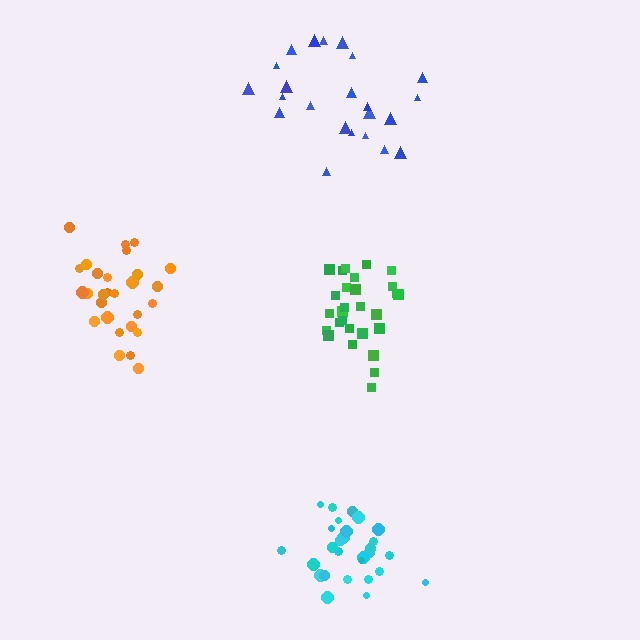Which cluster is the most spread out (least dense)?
Blue.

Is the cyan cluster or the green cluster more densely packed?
Cyan.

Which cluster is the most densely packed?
Cyan.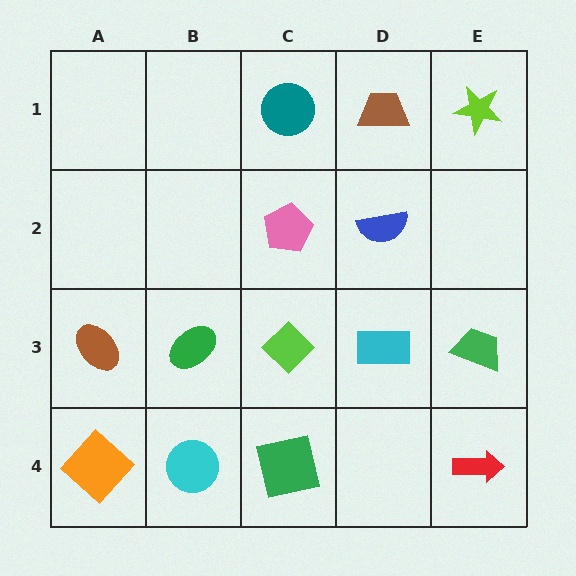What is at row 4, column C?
A green square.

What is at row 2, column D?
A blue semicircle.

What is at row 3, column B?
A green ellipse.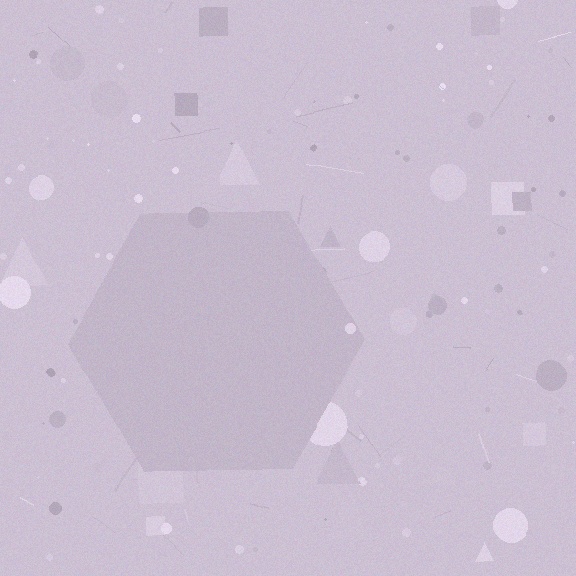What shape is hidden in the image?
A hexagon is hidden in the image.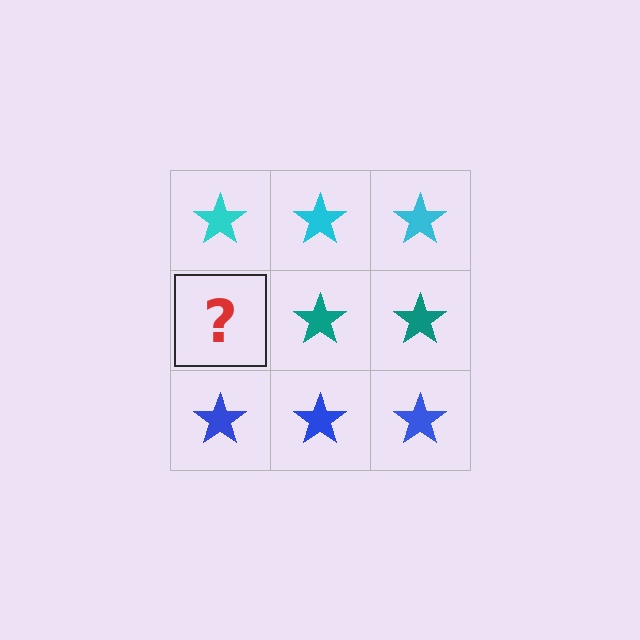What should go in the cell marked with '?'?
The missing cell should contain a teal star.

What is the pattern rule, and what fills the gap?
The rule is that each row has a consistent color. The gap should be filled with a teal star.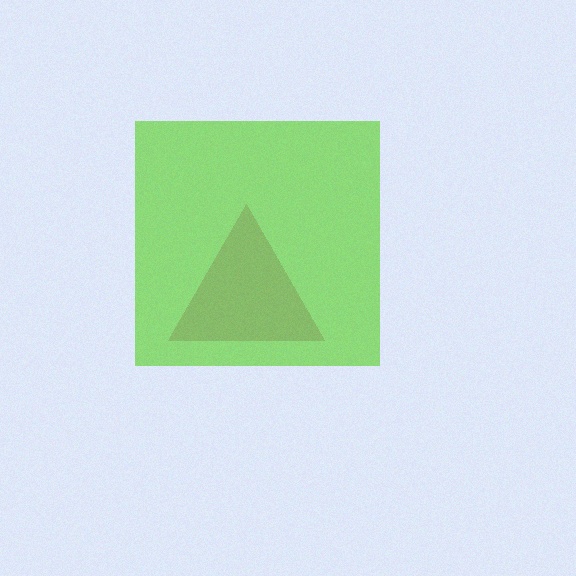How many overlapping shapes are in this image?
There are 2 overlapping shapes in the image.